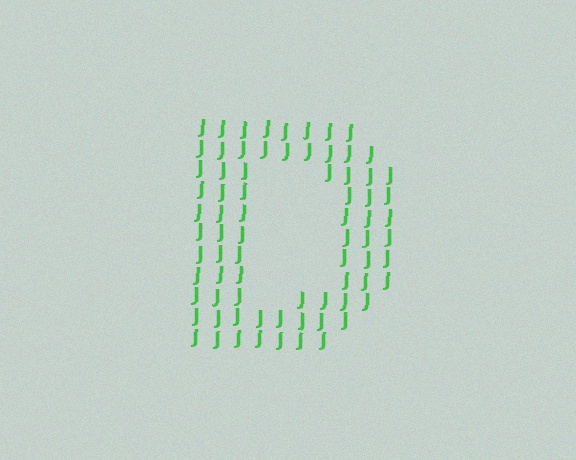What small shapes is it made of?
It is made of small letter J's.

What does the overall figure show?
The overall figure shows the letter D.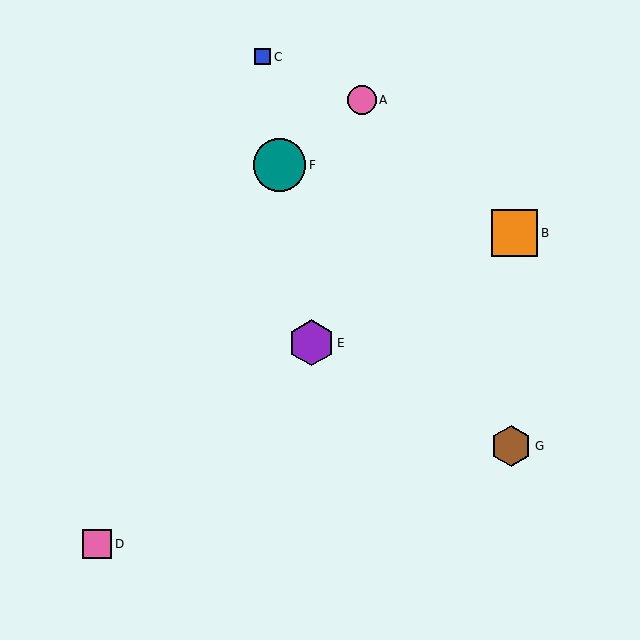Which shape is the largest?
The teal circle (labeled F) is the largest.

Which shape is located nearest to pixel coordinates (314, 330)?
The purple hexagon (labeled E) at (311, 343) is nearest to that location.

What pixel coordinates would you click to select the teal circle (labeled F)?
Click at (280, 165) to select the teal circle F.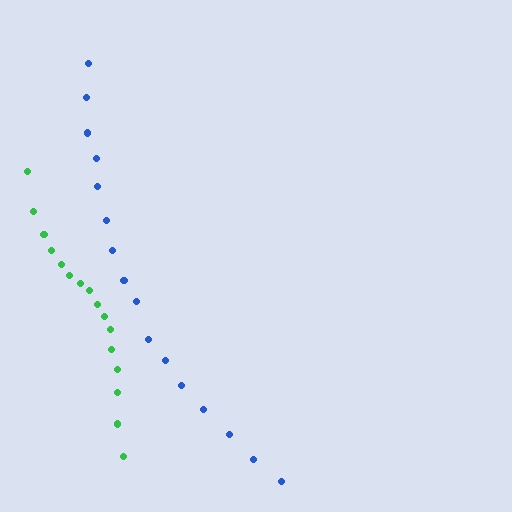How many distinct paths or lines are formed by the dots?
There are 2 distinct paths.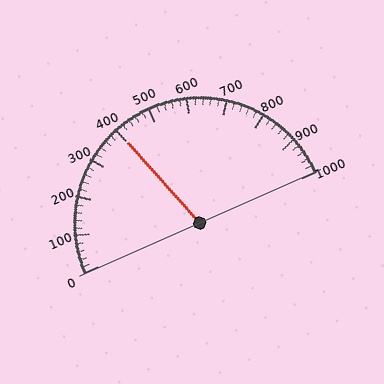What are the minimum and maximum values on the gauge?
The gauge ranges from 0 to 1000.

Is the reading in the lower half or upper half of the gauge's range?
The reading is in the lower half of the range (0 to 1000).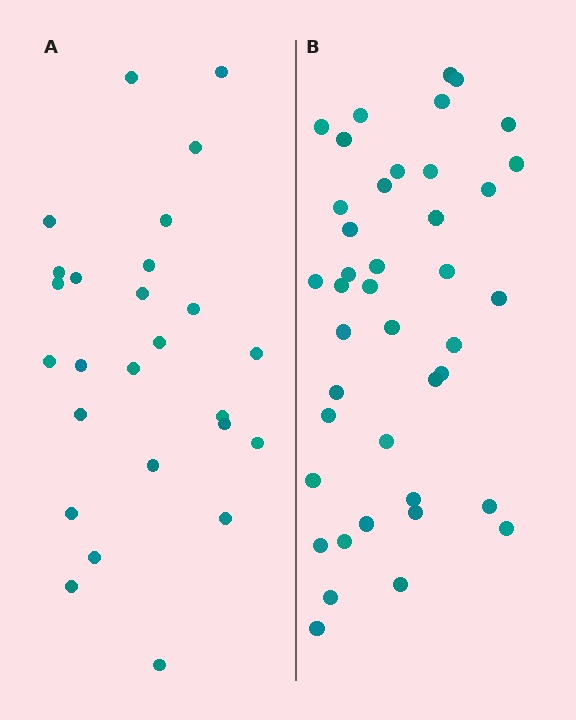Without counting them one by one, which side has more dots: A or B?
Region B (the right region) has more dots.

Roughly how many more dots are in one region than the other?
Region B has approximately 15 more dots than region A.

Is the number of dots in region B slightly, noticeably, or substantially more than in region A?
Region B has substantially more. The ratio is roughly 1.6 to 1.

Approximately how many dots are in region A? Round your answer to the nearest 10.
About 30 dots. (The exact count is 26, which rounds to 30.)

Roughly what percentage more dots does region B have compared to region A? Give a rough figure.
About 60% more.